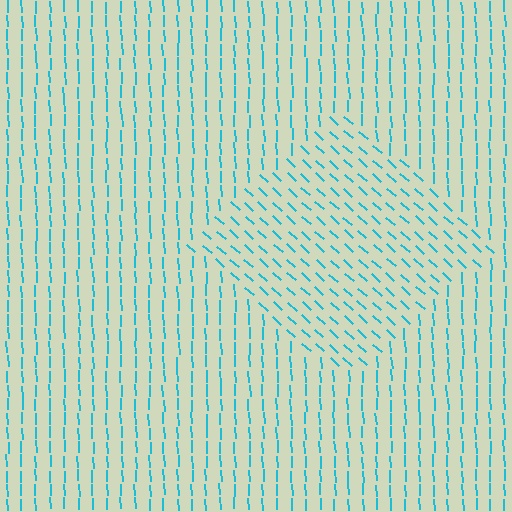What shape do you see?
I see a diamond.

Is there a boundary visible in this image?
Yes, there is a texture boundary formed by a change in line orientation.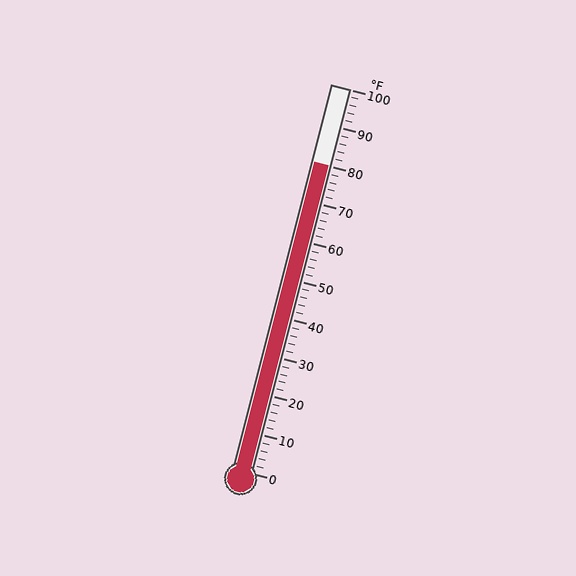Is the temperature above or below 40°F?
The temperature is above 40°F.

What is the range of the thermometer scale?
The thermometer scale ranges from 0°F to 100°F.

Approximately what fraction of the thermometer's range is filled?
The thermometer is filled to approximately 80% of its range.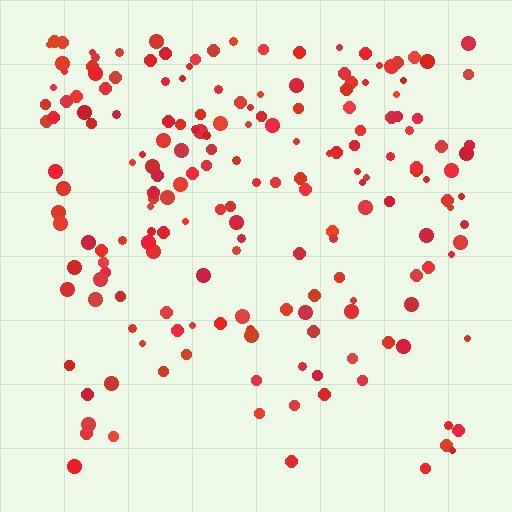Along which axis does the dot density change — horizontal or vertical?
Vertical.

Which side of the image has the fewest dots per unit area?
The bottom.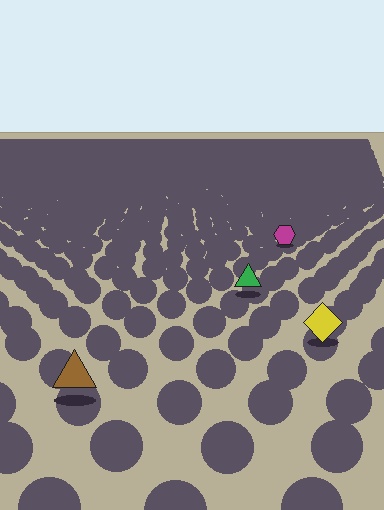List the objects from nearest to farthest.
From nearest to farthest: the brown triangle, the yellow diamond, the green triangle, the magenta hexagon.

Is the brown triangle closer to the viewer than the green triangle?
Yes. The brown triangle is closer — you can tell from the texture gradient: the ground texture is coarser near it.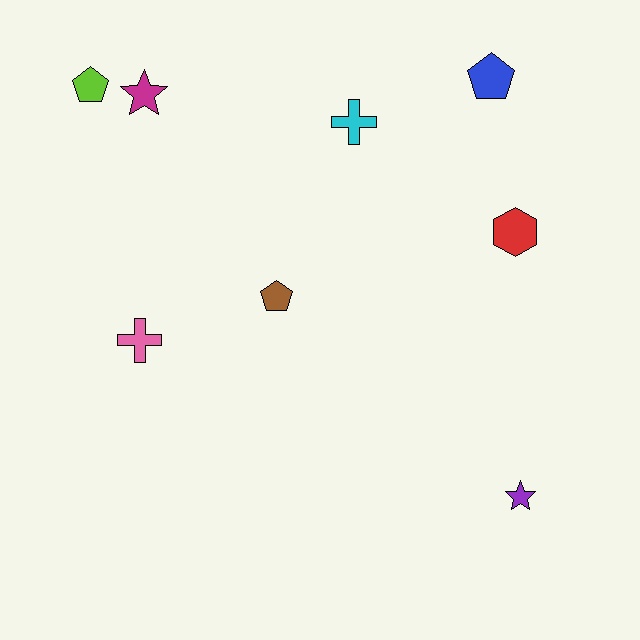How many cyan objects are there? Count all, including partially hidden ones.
There is 1 cyan object.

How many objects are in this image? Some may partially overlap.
There are 8 objects.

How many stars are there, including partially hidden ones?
There are 2 stars.